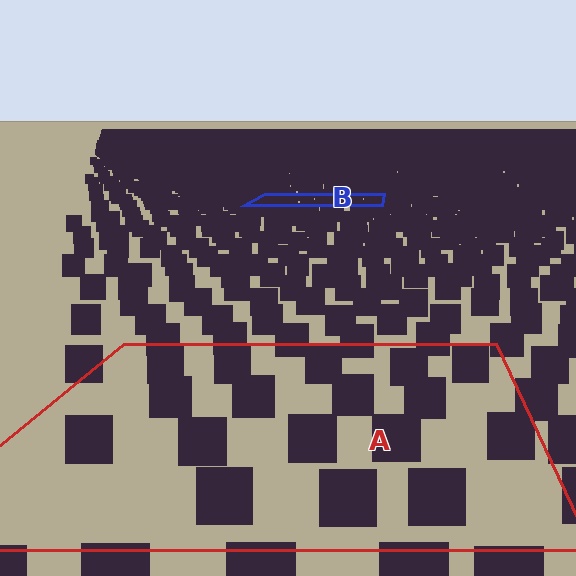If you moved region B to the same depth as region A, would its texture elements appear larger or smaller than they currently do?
They would appear larger. At a closer depth, the same texture elements are projected at a bigger on-screen size.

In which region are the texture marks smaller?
The texture marks are smaller in region B, because it is farther away.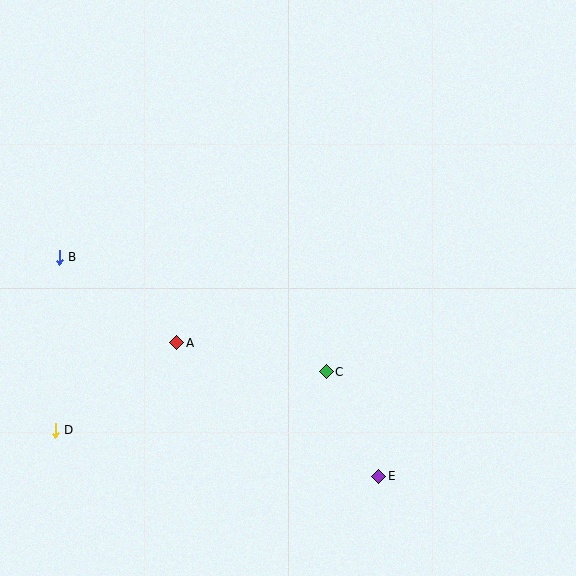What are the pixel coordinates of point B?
Point B is at (59, 257).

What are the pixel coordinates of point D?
Point D is at (55, 430).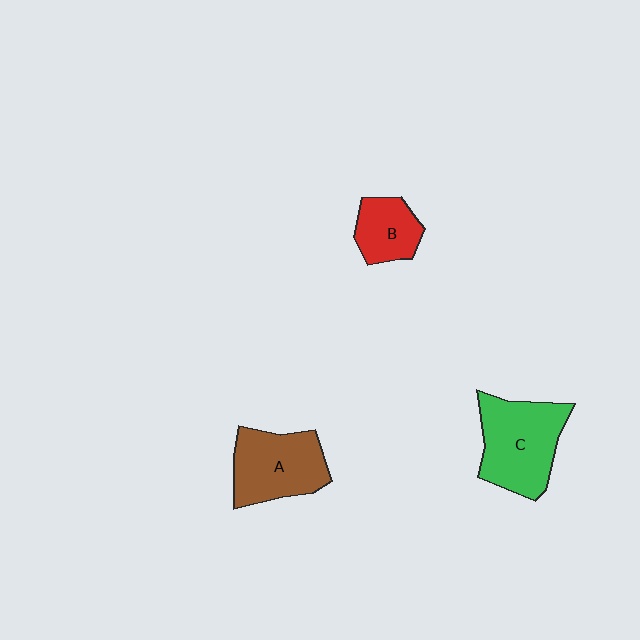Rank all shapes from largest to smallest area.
From largest to smallest: C (green), A (brown), B (red).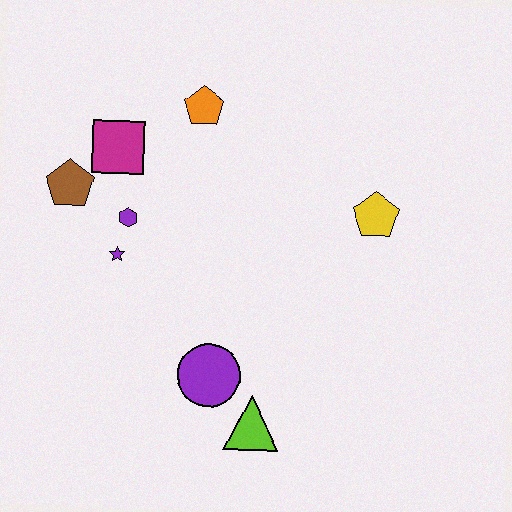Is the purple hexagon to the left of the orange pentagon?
Yes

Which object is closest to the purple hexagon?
The purple star is closest to the purple hexagon.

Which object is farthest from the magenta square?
The lime triangle is farthest from the magenta square.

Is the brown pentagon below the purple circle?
No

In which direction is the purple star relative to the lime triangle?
The purple star is above the lime triangle.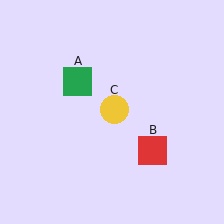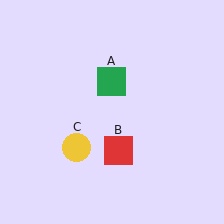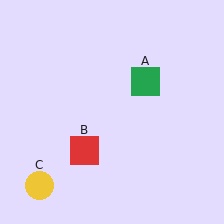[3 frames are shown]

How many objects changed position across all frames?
3 objects changed position: green square (object A), red square (object B), yellow circle (object C).